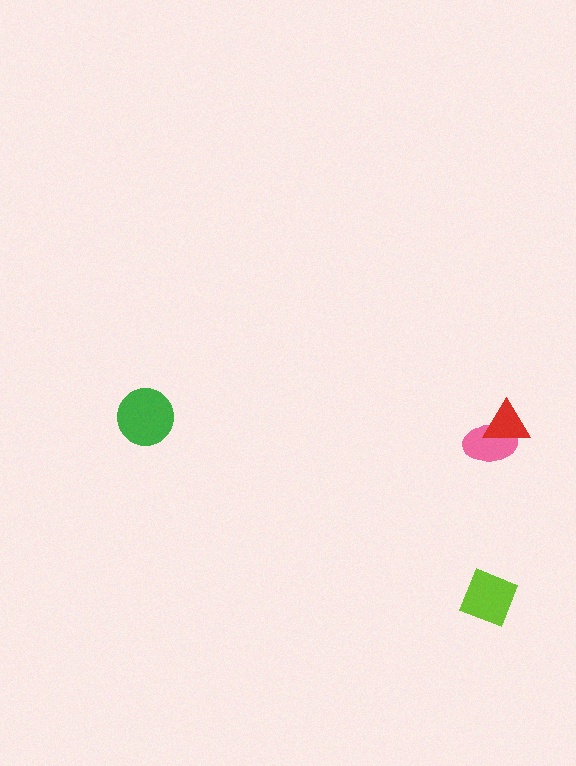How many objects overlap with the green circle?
0 objects overlap with the green circle.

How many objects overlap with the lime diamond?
0 objects overlap with the lime diamond.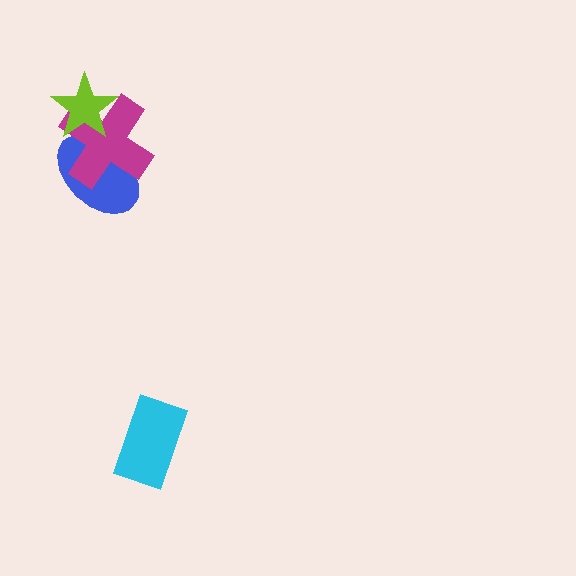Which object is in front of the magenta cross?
The lime star is in front of the magenta cross.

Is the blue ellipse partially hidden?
Yes, it is partially covered by another shape.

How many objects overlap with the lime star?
2 objects overlap with the lime star.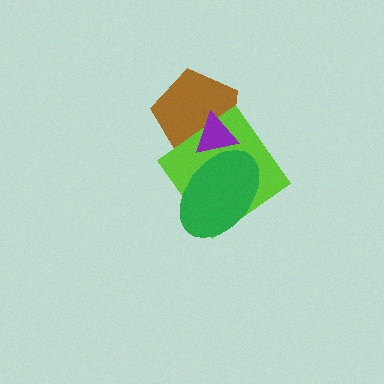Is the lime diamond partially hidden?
Yes, it is partially covered by another shape.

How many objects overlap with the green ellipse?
3 objects overlap with the green ellipse.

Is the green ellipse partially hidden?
No, no other shape covers it.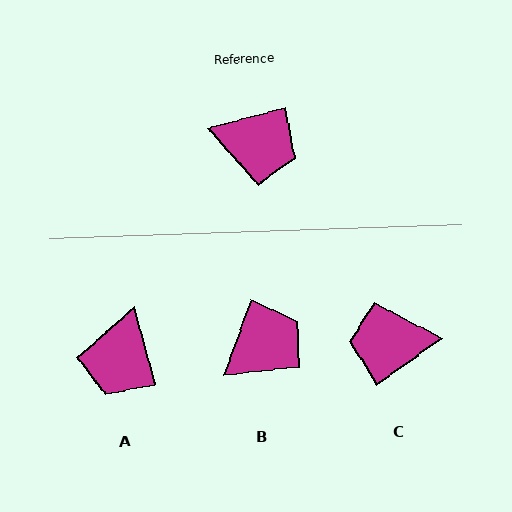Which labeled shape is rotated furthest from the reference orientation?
C, about 159 degrees away.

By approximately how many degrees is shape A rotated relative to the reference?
Approximately 90 degrees clockwise.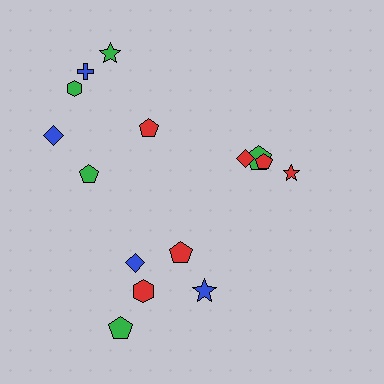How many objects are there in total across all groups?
There are 15 objects.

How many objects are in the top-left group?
There are 6 objects.